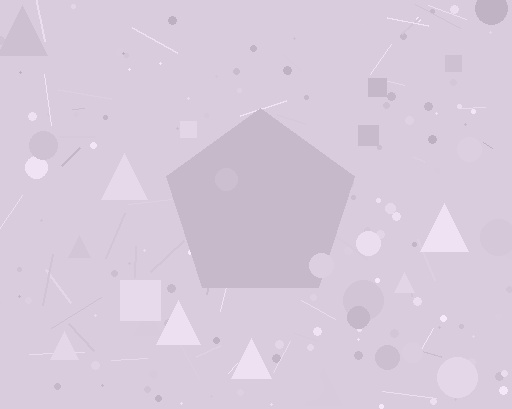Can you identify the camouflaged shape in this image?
The camouflaged shape is a pentagon.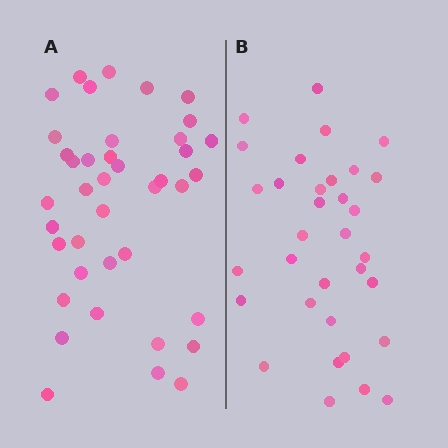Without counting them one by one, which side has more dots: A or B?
Region A (the left region) has more dots.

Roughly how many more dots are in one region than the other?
Region A has roughly 8 or so more dots than region B.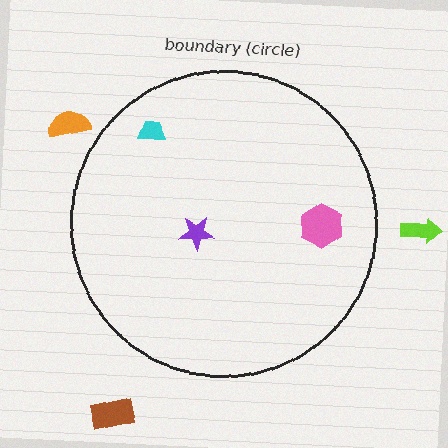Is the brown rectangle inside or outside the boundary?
Outside.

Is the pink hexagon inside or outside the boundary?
Inside.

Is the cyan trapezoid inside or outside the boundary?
Inside.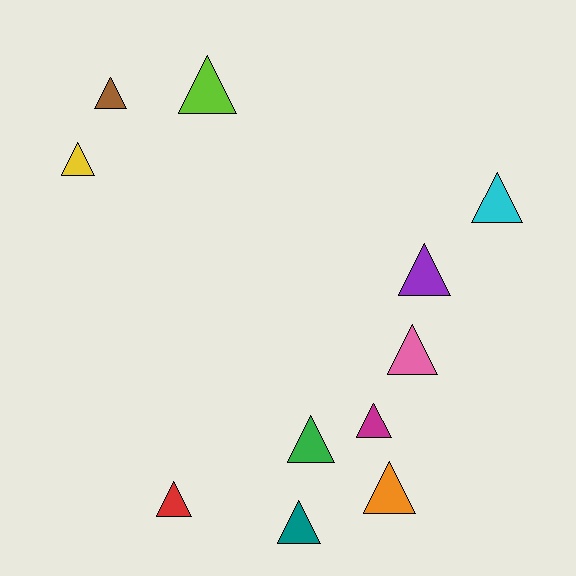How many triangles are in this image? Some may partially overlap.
There are 11 triangles.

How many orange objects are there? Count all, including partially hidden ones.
There is 1 orange object.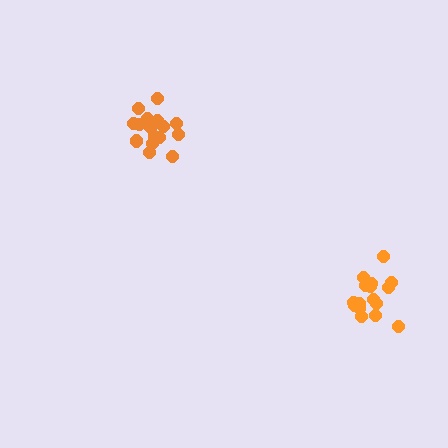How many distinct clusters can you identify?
There are 2 distinct clusters.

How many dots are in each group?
Group 1: 19 dots, Group 2: 17 dots (36 total).